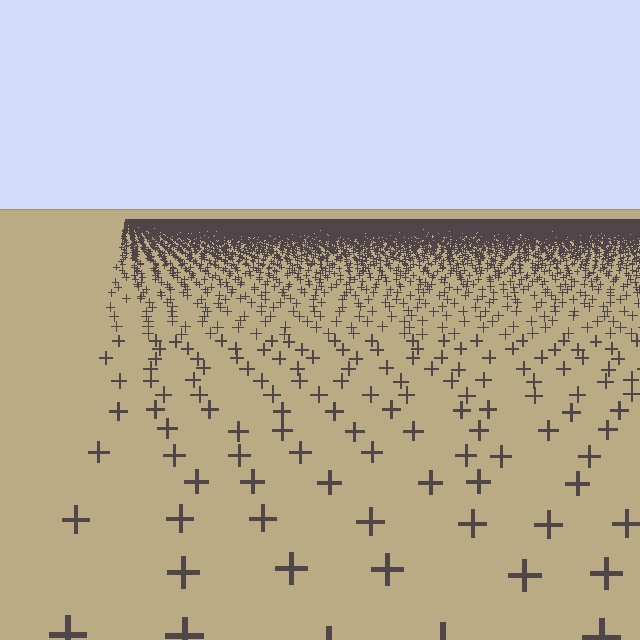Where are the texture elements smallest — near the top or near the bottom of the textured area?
Near the top.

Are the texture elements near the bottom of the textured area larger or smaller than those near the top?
Larger. Near the bottom, elements are closer to the viewer and appear at a bigger on-screen size.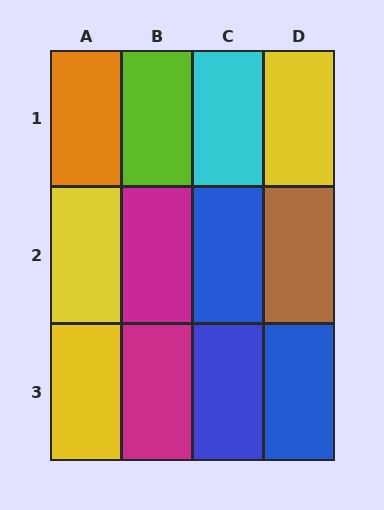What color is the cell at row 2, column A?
Yellow.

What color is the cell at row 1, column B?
Lime.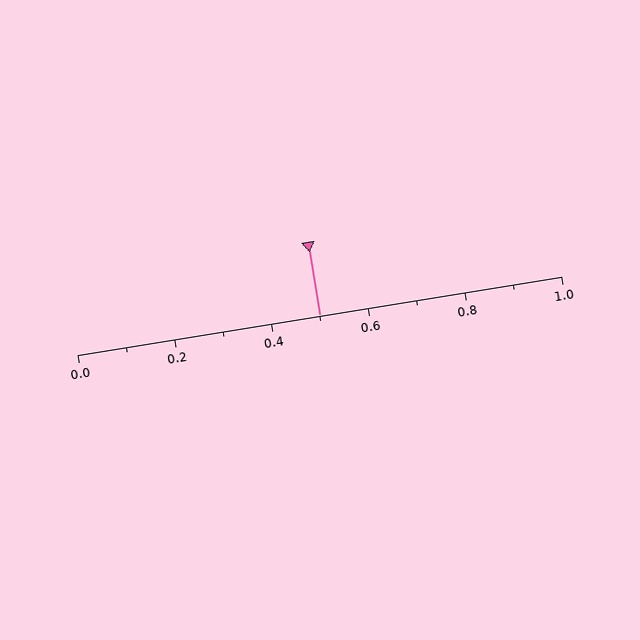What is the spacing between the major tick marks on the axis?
The major ticks are spaced 0.2 apart.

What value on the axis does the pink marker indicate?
The marker indicates approximately 0.5.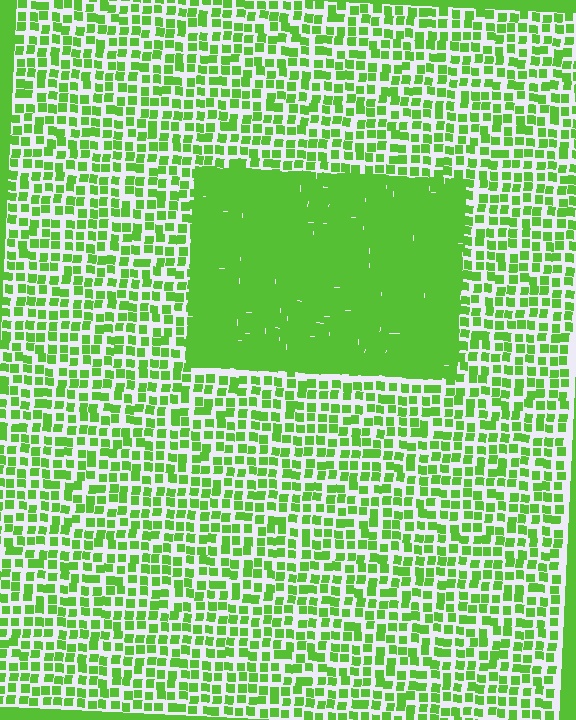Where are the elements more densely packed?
The elements are more densely packed inside the rectangle boundary.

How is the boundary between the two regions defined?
The boundary is defined by a change in element density (approximately 2.6x ratio). All elements are the same color, size, and shape.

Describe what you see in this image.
The image contains small lime elements arranged at two different densities. A rectangle-shaped region is visible where the elements are more densely packed than the surrounding area.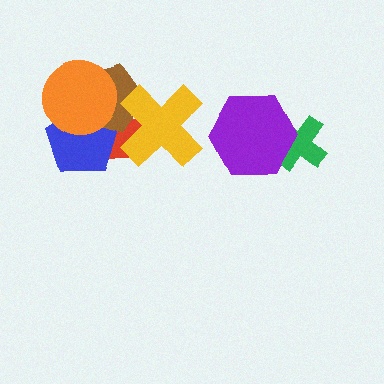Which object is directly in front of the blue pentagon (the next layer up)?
The brown pentagon is directly in front of the blue pentagon.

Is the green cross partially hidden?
Yes, it is partially covered by another shape.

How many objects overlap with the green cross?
1 object overlaps with the green cross.